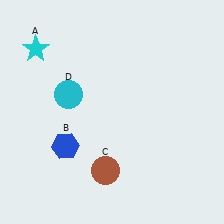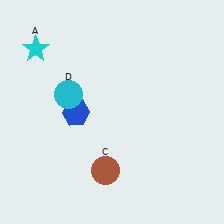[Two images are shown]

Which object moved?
The blue hexagon (B) moved up.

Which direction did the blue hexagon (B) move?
The blue hexagon (B) moved up.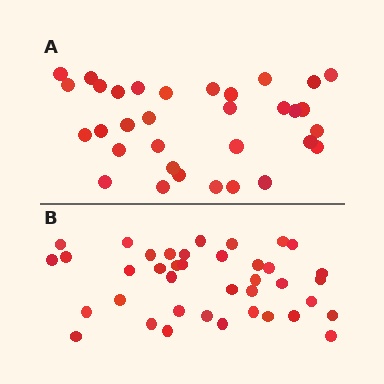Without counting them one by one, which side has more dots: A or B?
Region B (the bottom region) has more dots.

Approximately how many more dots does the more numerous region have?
Region B has about 6 more dots than region A.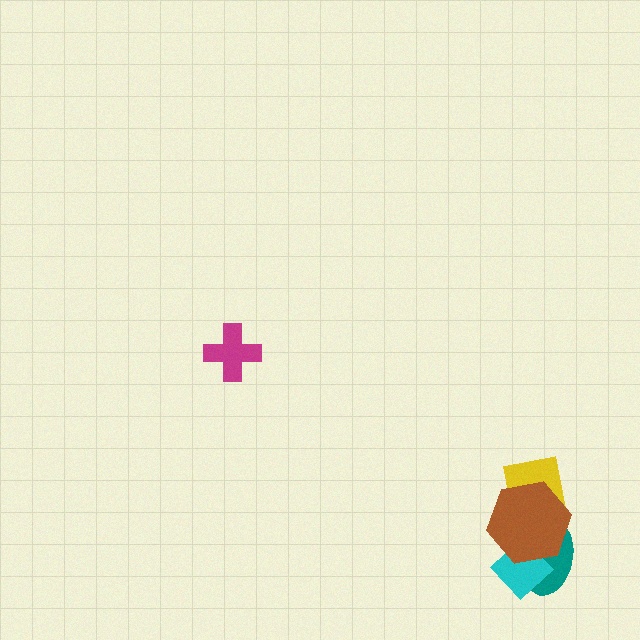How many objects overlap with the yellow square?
1 object overlaps with the yellow square.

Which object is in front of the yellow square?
The brown hexagon is in front of the yellow square.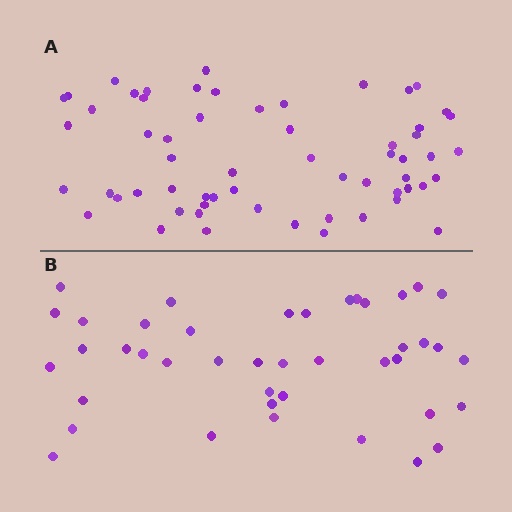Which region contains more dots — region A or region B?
Region A (the top region) has more dots.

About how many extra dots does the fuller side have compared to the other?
Region A has approximately 20 more dots than region B.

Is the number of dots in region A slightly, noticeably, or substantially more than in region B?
Region A has noticeably more, but not dramatically so. The ratio is roughly 1.4 to 1.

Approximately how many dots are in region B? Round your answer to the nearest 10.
About 40 dots. (The exact count is 42, which rounds to 40.)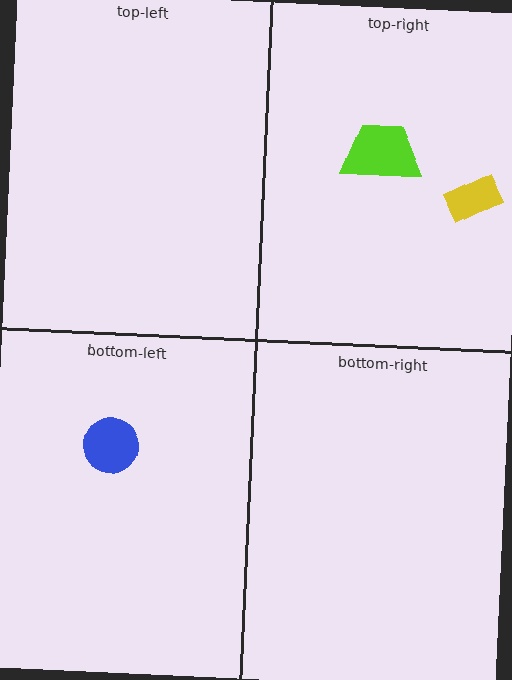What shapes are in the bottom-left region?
The blue circle.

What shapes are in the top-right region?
The lime trapezoid, the yellow rectangle.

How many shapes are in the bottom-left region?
1.